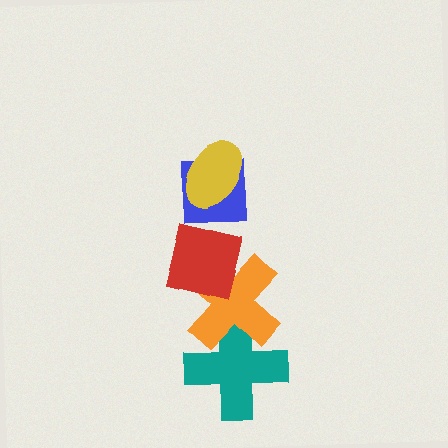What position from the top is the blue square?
The blue square is 2nd from the top.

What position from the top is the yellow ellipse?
The yellow ellipse is 1st from the top.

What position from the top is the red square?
The red square is 3rd from the top.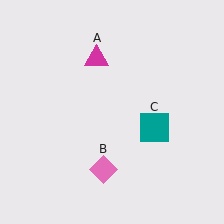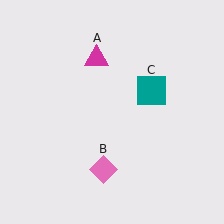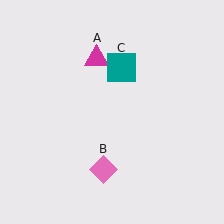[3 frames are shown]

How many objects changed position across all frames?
1 object changed position: teal square (object C).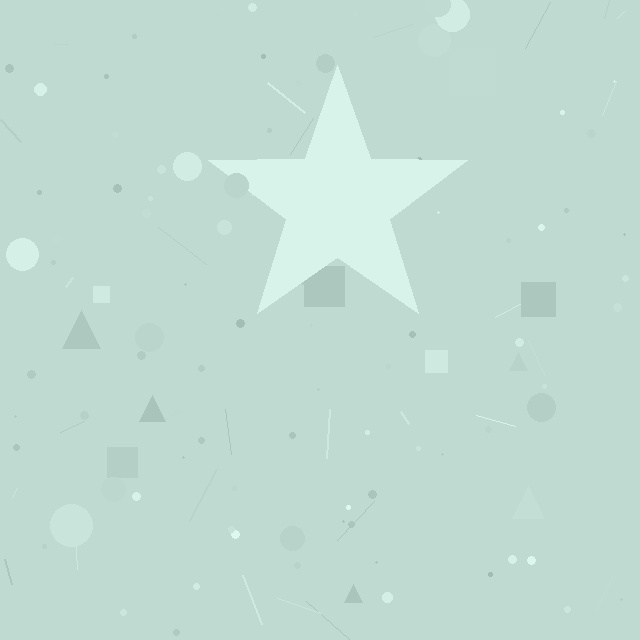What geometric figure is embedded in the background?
A star is embedded in the background.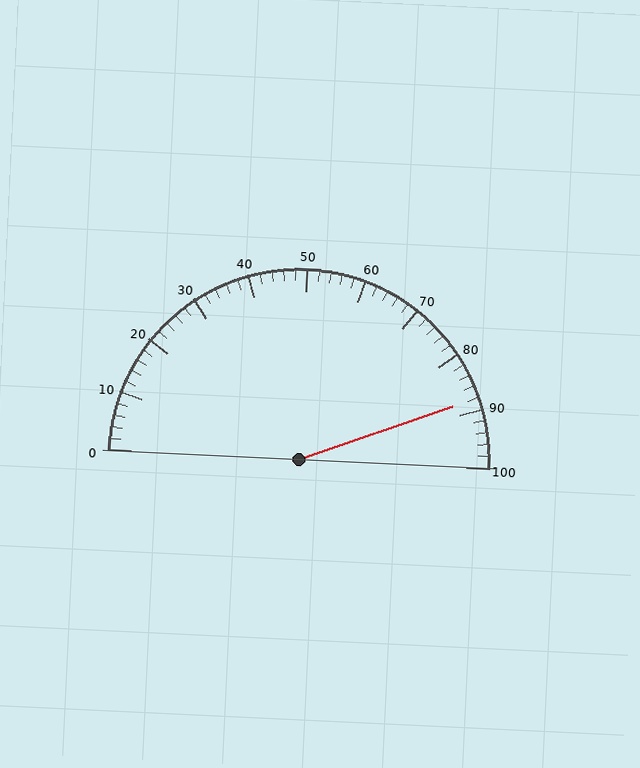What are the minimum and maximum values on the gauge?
The gauge ranges from 0 to 100.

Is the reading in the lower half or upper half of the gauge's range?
The reading is in the upper half of the range (0 to 100).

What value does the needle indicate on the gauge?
The needle indicates approximately 88.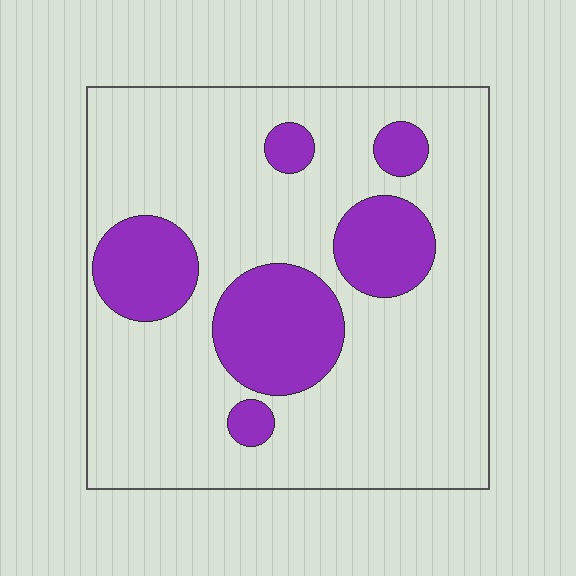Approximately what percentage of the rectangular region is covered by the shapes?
Approximately 25%.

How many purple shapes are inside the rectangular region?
6.